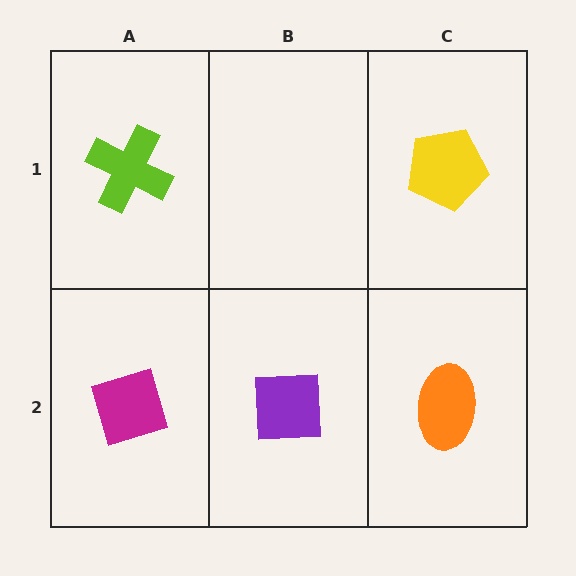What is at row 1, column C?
A yellow pentagon.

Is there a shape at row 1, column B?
No, that cell is empty.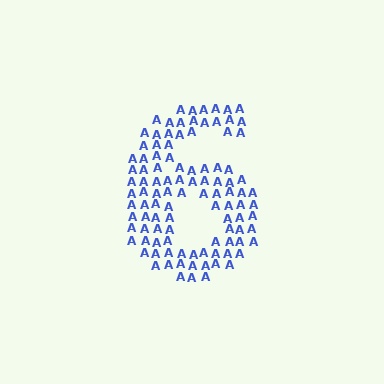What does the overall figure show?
The overall figure shows the digit 6.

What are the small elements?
The small elements are letter A's.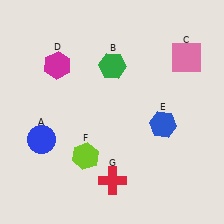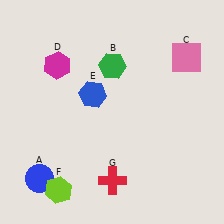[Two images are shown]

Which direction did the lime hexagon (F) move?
The lime hexagon (F) moved down.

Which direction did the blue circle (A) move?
The blue circle (A) moved down.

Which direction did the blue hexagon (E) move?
The blue hexagon (E) moved left.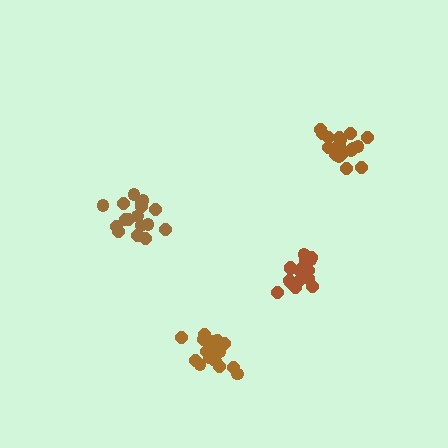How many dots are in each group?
Group 1: 18 dots, Group 2: 19 dots, Group 3: 16 dots, Group 4: 17 dots (70 total).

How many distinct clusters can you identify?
There are 4 distinct clusters.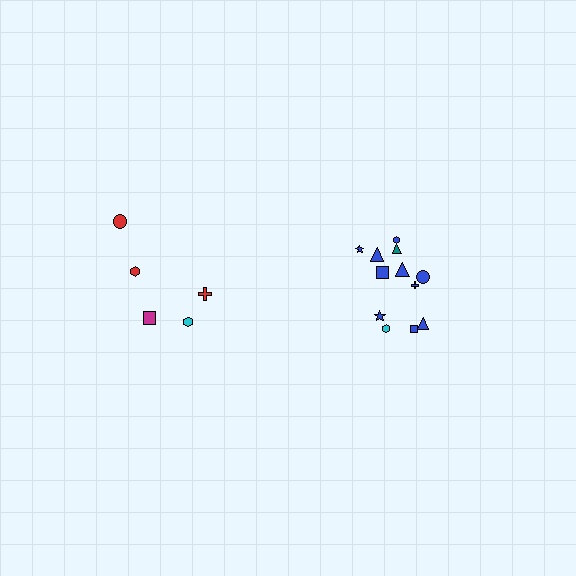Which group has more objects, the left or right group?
The right group.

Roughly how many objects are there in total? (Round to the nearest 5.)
Roughly 15 objects in total.